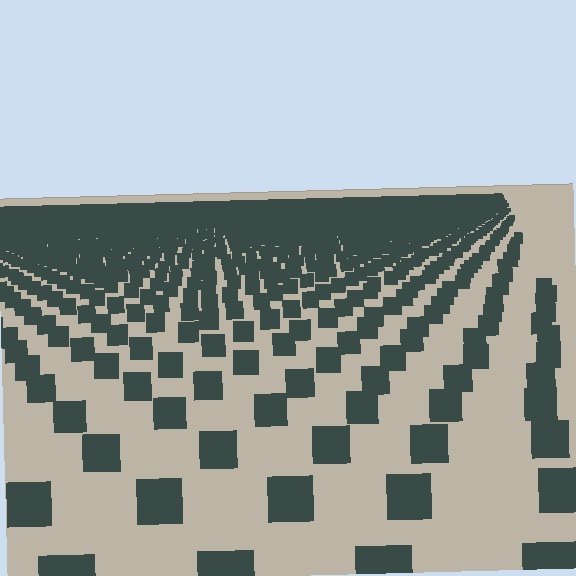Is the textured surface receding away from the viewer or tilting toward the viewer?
The surface is receding away from the viewer. Texture elements get smaller and denser toward the top.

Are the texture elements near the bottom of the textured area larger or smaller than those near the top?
Larger. Near the bottom, elements are closer to the viewer and appear at a bigger on-screen size.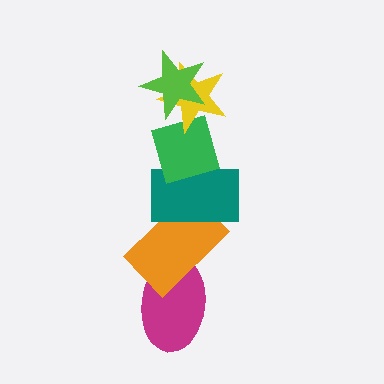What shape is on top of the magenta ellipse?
The orange rectangle is on top of the magenta ellipse.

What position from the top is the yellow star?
The yellow star is 2nd from the top.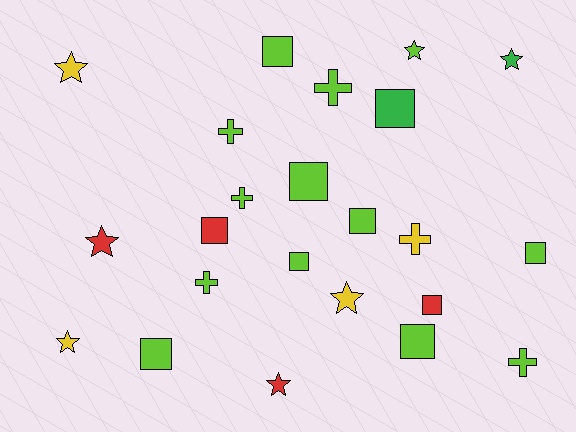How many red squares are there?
There are 2 red squares.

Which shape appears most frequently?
Square, with 10 objects.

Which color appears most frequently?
Lime, with 13 objects.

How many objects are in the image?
There are 23 objects.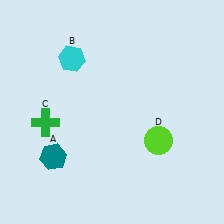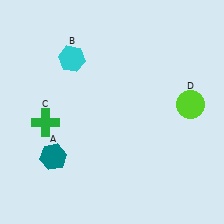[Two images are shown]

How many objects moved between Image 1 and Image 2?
1 object moved between the two images.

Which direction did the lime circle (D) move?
The lime circle (D) moved up.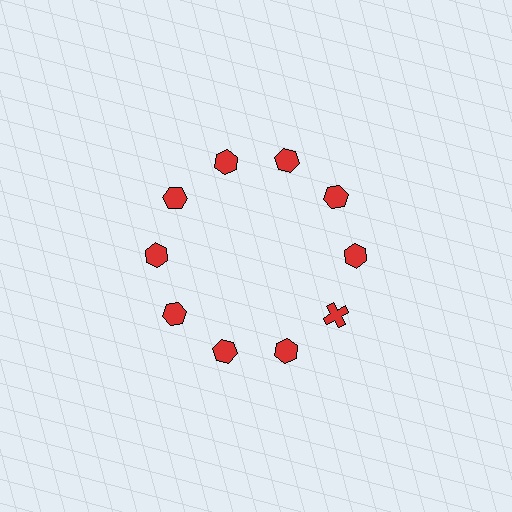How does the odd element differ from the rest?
It has a different shape: cross instead of hexagon.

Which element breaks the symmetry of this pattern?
The red cross at roughly the 4 o'clock position breaks the symmetry. All other shapes are red hexagons.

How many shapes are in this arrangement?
There are 10 shapes arranged in a ring pattern.